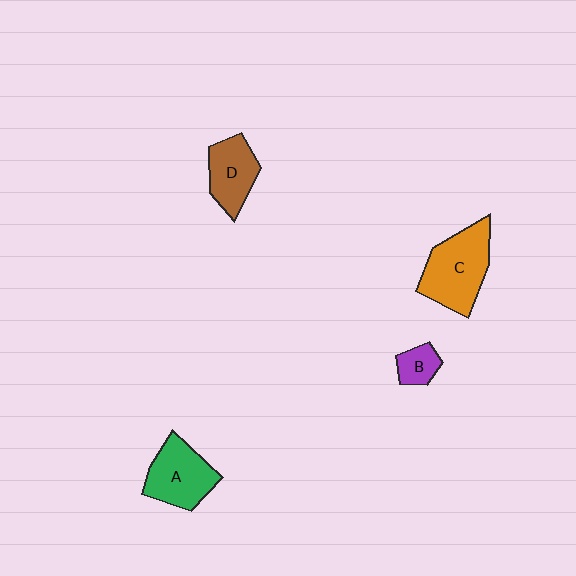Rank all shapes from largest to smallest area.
From largest to smallest: C (orange), A (green), D (brown), B (purple).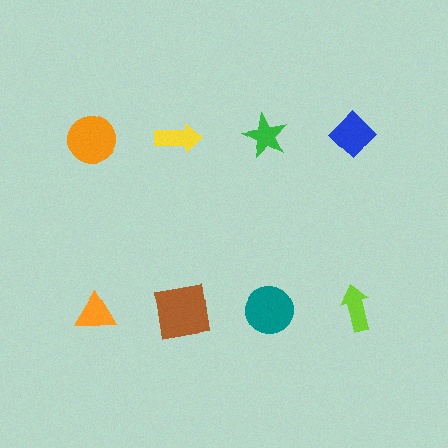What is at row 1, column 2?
A yellow arrow.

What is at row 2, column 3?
A teal circle.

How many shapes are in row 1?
4 shapes.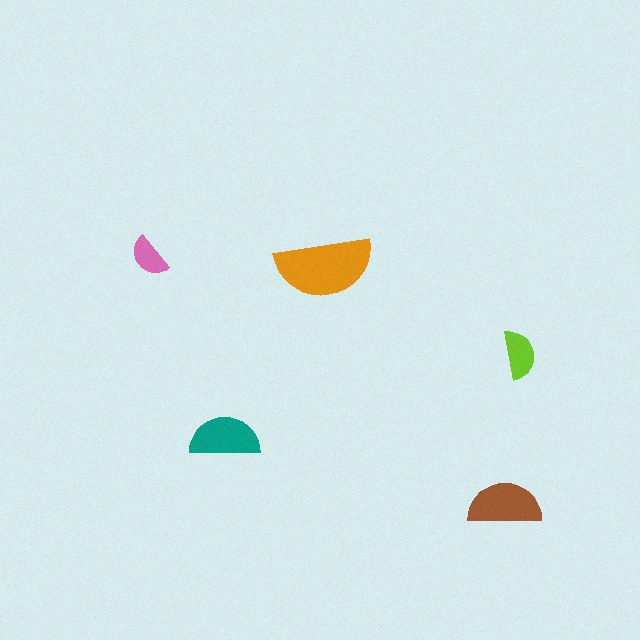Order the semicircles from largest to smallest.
the orange one, the brown one, the teal one, the lime one, the pink one.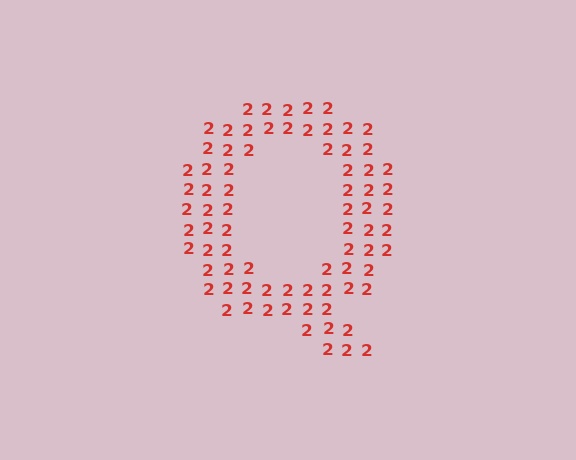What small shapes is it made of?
It is made of small digit 2's.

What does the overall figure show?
The overall figure shows the letter Q.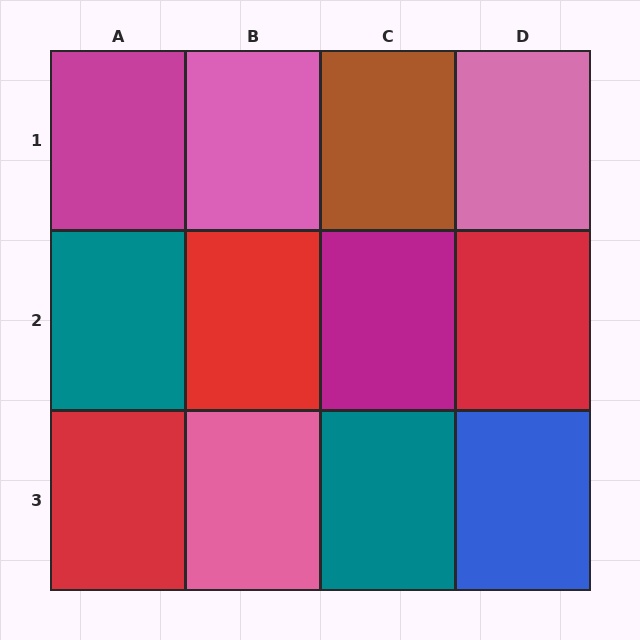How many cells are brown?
1 cell is brown.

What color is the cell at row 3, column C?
Teal.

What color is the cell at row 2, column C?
Magenta.